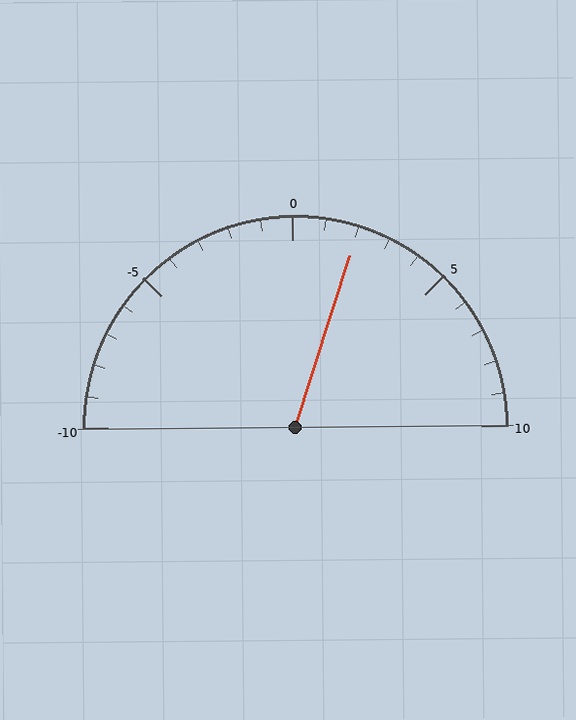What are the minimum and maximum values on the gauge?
The gauge ranges from -10 to 10.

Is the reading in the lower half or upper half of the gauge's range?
The reading is in the upper half of the range (-10 to 10).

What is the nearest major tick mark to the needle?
The nearest major tick mark is 0.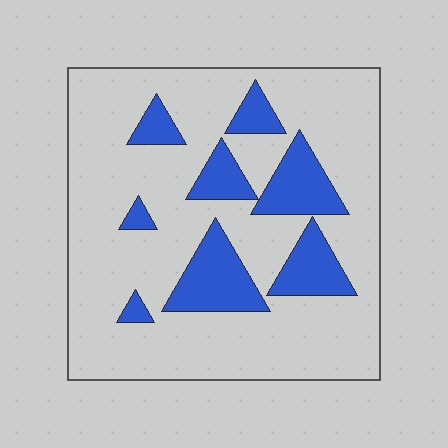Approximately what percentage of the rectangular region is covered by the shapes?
Approximately 20%.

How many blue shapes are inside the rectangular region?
8.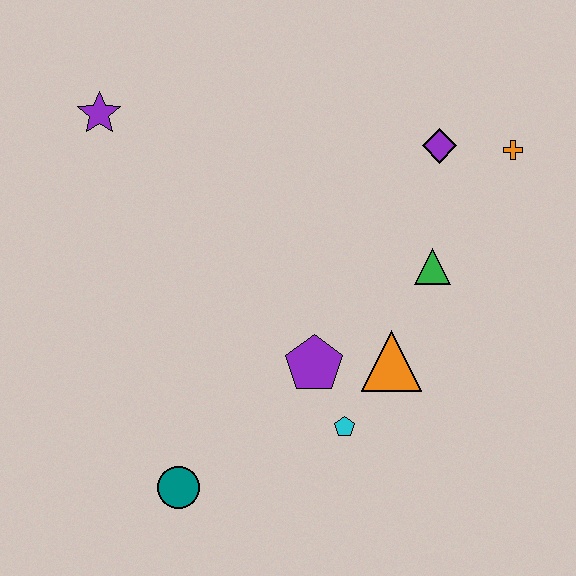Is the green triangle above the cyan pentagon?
Yes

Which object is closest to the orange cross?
The purple diamond is closest to the orange cross.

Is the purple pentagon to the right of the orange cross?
No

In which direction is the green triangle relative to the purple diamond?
The green triangle is below the purple diamond.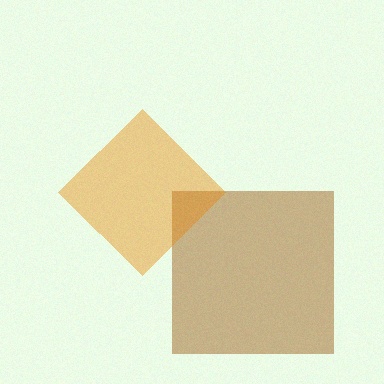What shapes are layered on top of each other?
The layered shapes are: a brown square, an orange diamond.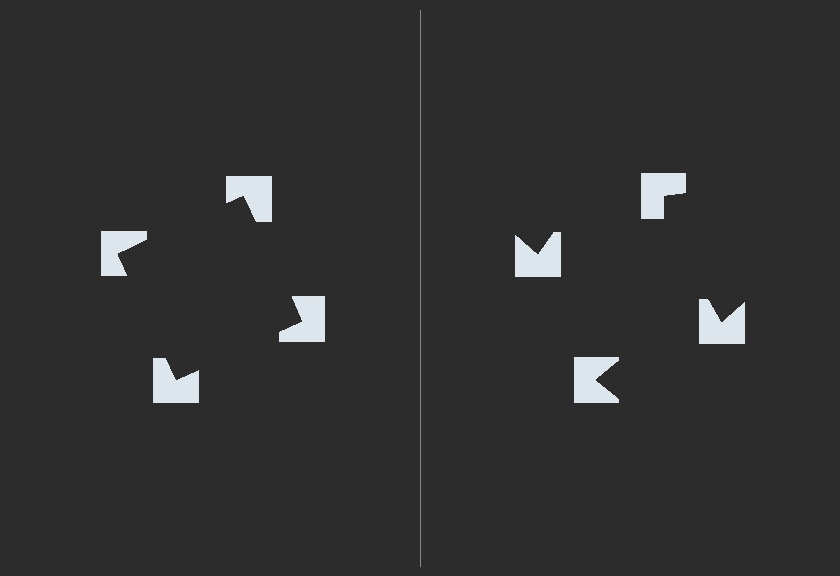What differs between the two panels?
The notched squares are positioned identically on both sides; only the wedge orientations differ. On the left they align to a square; on the right they are misaligned.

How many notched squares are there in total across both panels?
8 — 4 on each side.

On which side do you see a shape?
An illusory square appears on the left side. On the right side the wedge cuts are rotated, so no coherent shape forms.